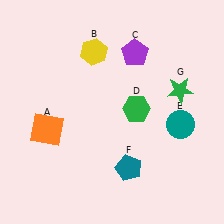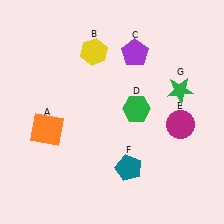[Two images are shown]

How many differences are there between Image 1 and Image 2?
There is 1 difference between the two images.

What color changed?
The circle (E) changed from teal in Image 1 to magenta in Image 2.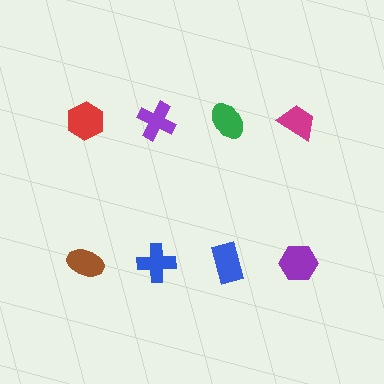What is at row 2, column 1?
A brown ellipse.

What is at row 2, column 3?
A blue rectangle.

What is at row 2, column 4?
A purple hexagon.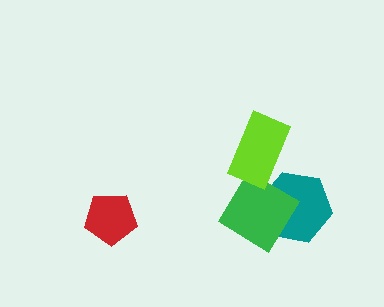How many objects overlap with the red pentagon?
0 objects overlap with the red pentagon.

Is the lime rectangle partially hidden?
No, no other shape covers it.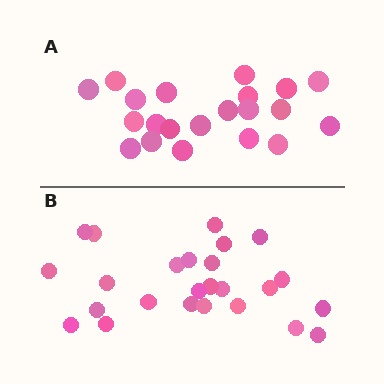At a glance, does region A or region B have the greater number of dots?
Region B (the bottom region) has more dots.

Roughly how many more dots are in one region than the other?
Region B has about 4 more dots than region A.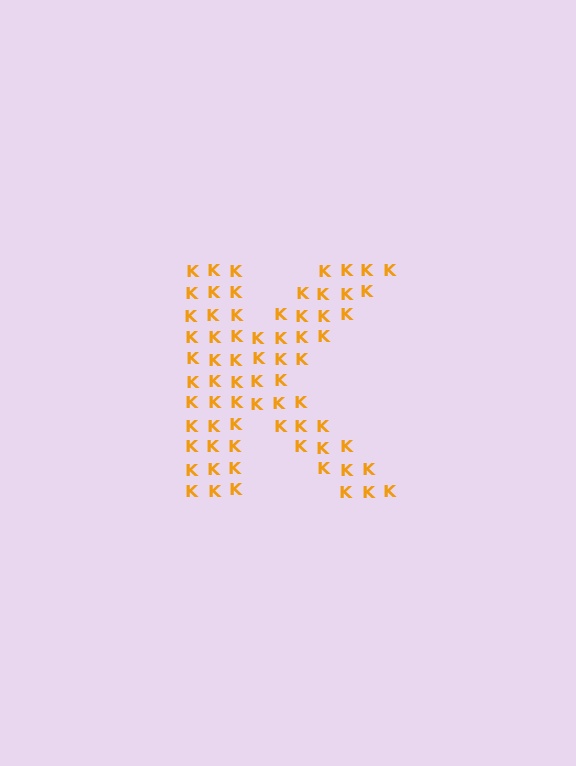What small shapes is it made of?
It is made of small letter K's.